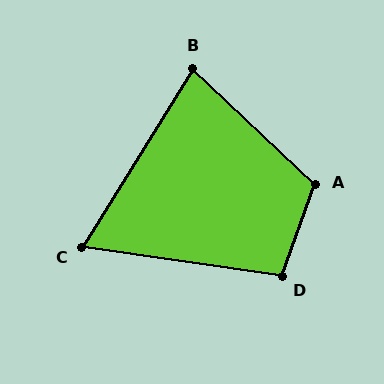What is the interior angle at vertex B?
Approximately 78 degrees (acute).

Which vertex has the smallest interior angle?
C, at approximately 66 degrees.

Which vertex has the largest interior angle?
A, at approximately 114 degrees.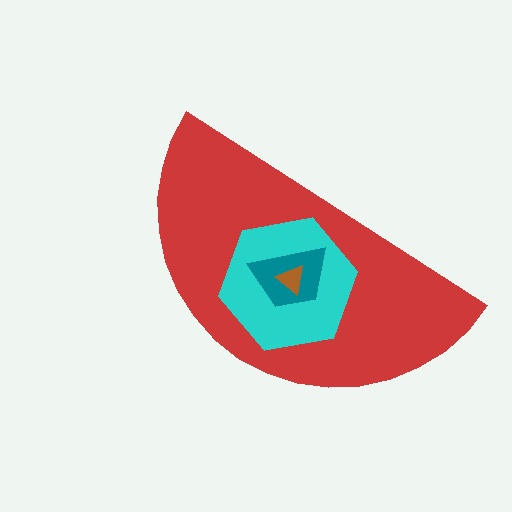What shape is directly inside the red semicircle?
The cyan hexagon.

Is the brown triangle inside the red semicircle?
Yes.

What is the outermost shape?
The red semicircle.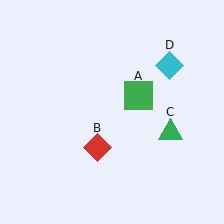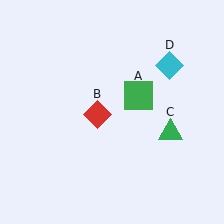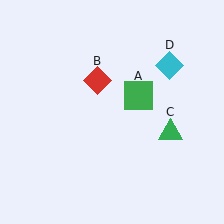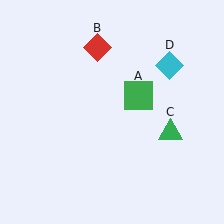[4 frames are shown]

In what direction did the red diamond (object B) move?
The red diamond (object B) moved up.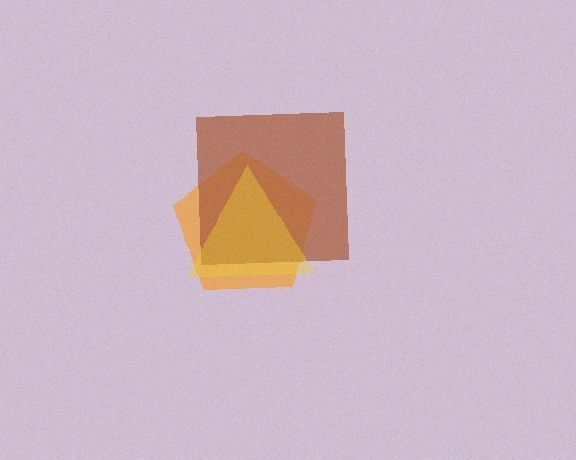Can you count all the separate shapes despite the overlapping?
Yes, there are 3 separate shapes.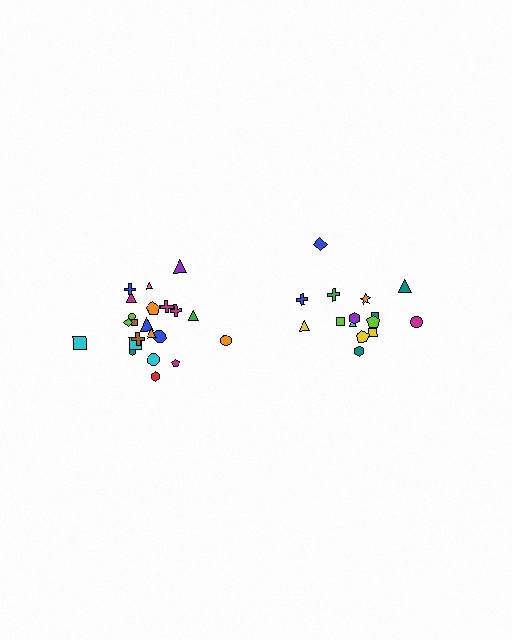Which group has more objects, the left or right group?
The left group.